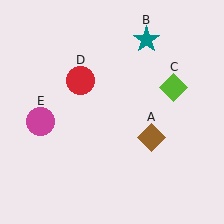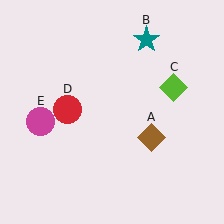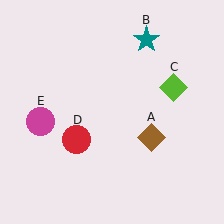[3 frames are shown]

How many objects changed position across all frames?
1 object changed position: red circle (object D).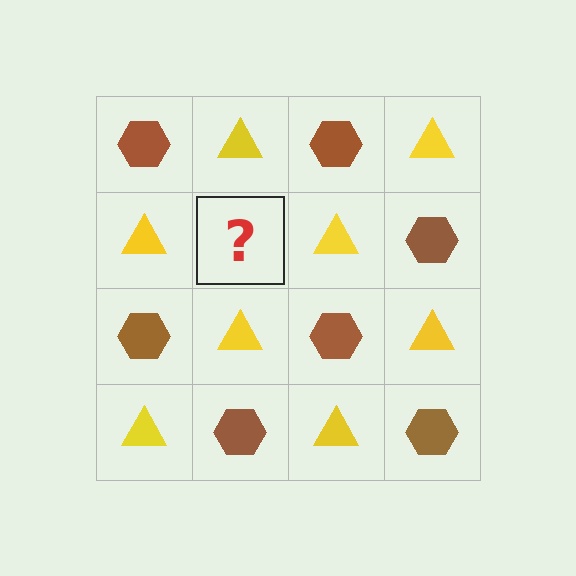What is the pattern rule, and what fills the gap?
The rule is that it alternates brown hexagon and yellow triangle in a checkerboard pattern. The gap should be filled with a brown hexagon.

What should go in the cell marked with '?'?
The missing cell should contain a brown hexagon.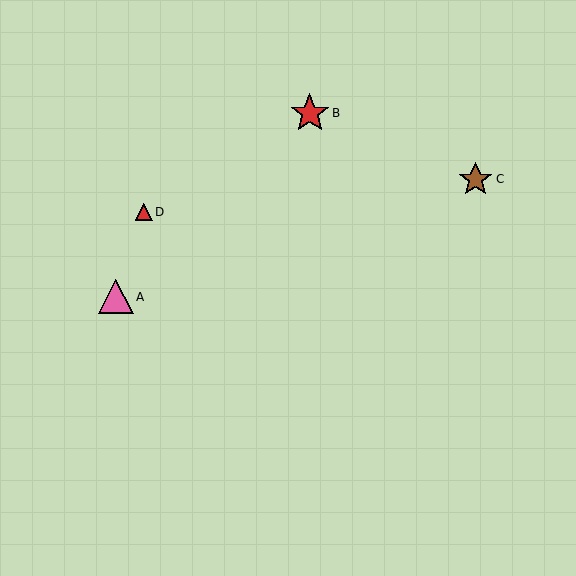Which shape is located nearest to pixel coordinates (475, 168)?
The brown star (labeled C) at (475, 179) is nearest to that location.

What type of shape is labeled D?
Shape D is a red triangle.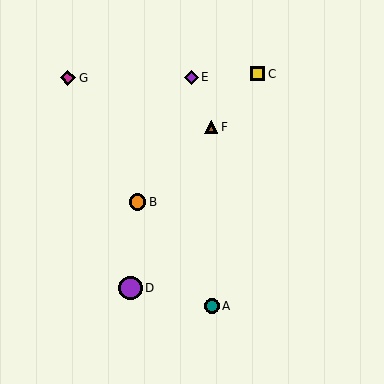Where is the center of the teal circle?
The center of the teal circle is at (212, 306).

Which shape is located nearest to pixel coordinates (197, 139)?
The brown triangle (labeled F) at (211, 127) is nearest to that location.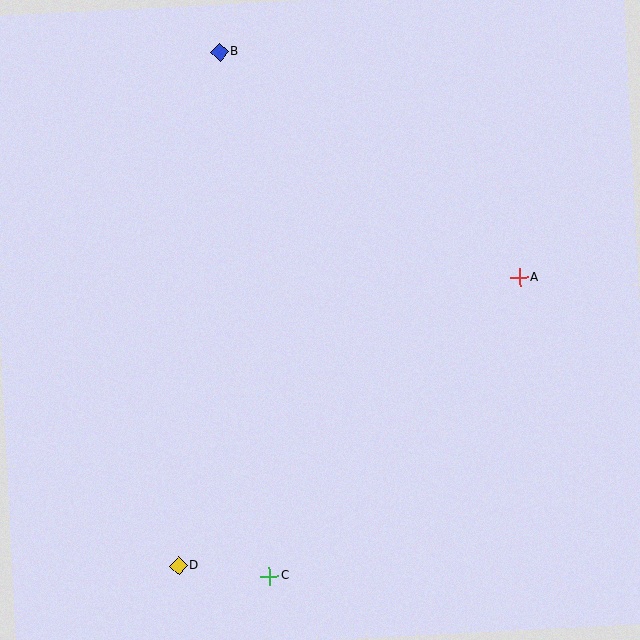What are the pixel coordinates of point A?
Point A is at (519, 277).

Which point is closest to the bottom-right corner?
Point C is closest to the bottom-right corner.